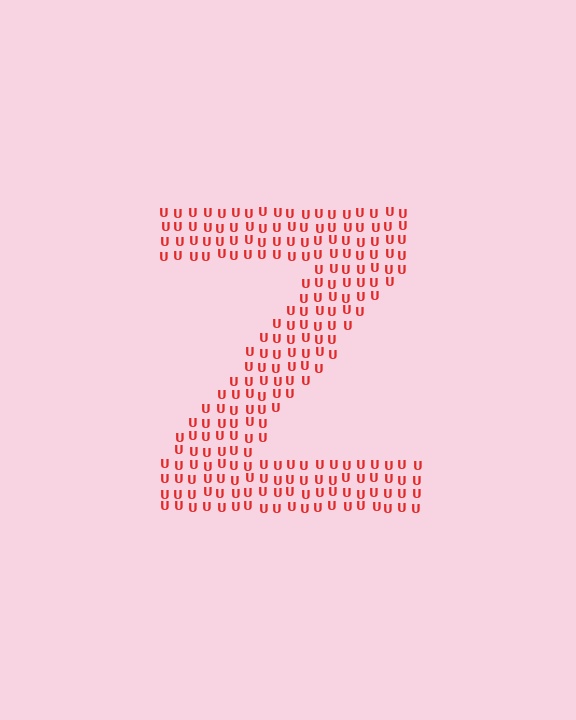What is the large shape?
The large shape is the letter Z.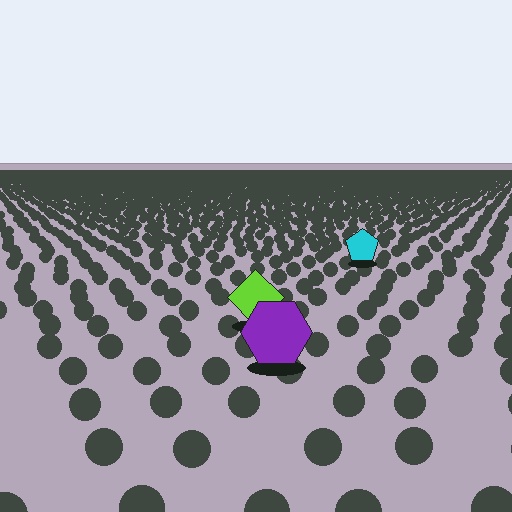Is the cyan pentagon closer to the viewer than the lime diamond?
No. The lime diamond is closer — you can tell from the texture gradient: the ground texture is coarser near it.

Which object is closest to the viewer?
The purple hexagon is closest. The texture marks near it are larger and more spread out.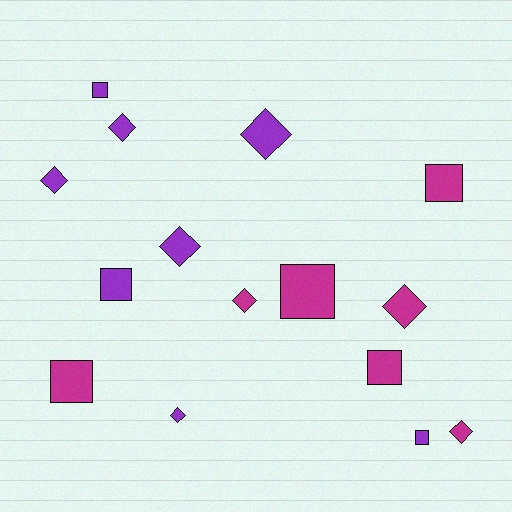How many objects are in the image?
There are 15 objects.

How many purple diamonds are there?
There are 5 purple diamonds.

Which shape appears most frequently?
Diamond, with 8 objects.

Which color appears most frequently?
Purple, with 8 objects.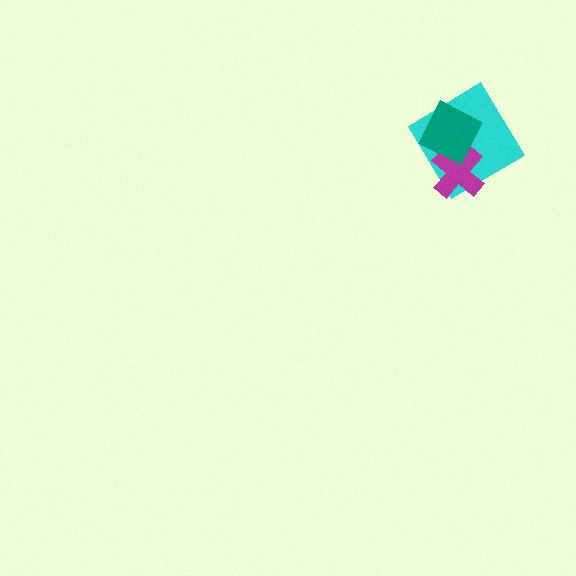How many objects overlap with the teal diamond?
2 objects overlap with the teal diamond.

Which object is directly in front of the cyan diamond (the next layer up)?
The magenta cross is directly in front of the cyan diamond.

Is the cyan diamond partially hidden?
Yes, it is partially covered by another shape.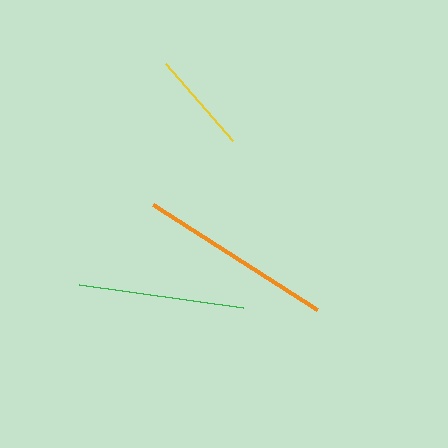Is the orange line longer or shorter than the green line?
The orange line is longer than the green line.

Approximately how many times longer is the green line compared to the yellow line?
The green line is approximately 1.6 times the length of the yellow line.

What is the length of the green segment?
The green segment is approximately 166 pixels long.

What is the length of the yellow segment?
The yellow segment is approximately 101 pixels long.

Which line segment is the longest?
The orange line is the longest at approximately 195 pixels.